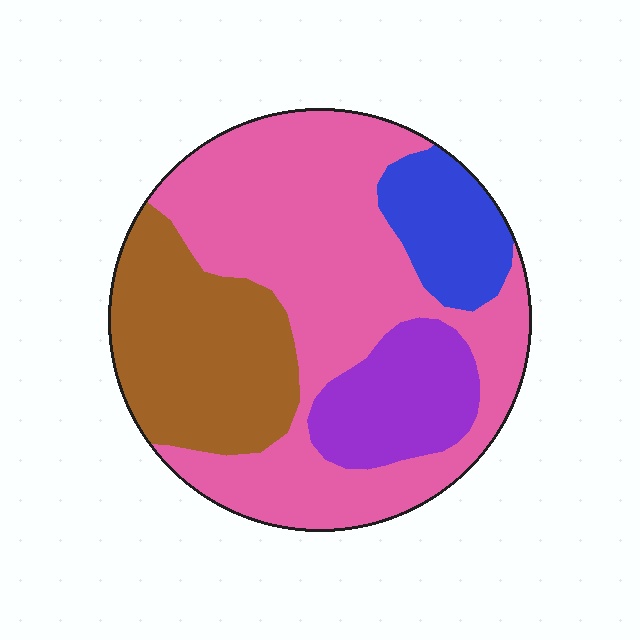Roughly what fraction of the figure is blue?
Blue takes up about one tenth (1/10) of the figure.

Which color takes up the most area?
Pink, at roughly 50%.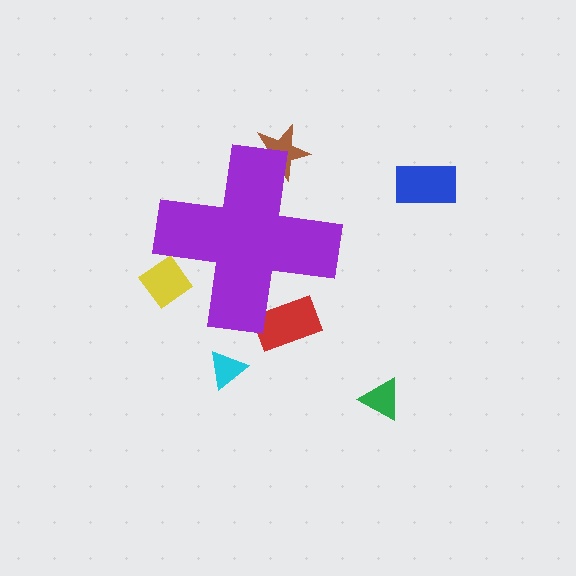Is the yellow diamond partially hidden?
Yes, the yellow diamond is partially hidden behind the purple cross.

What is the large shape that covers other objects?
A purple cross.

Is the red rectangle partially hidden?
Yes, the red rectangle is partially hidden behind the purple cross.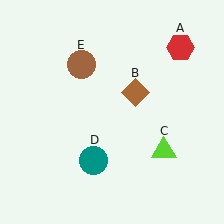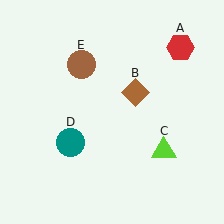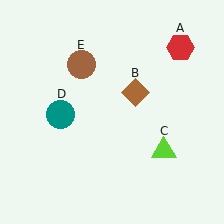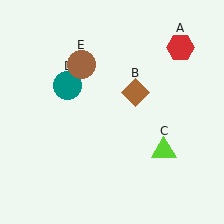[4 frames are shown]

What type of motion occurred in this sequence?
The teal circle (object D) rotated clockwise around the center of the scene.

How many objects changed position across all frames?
1 object changed position: teal circle (object D).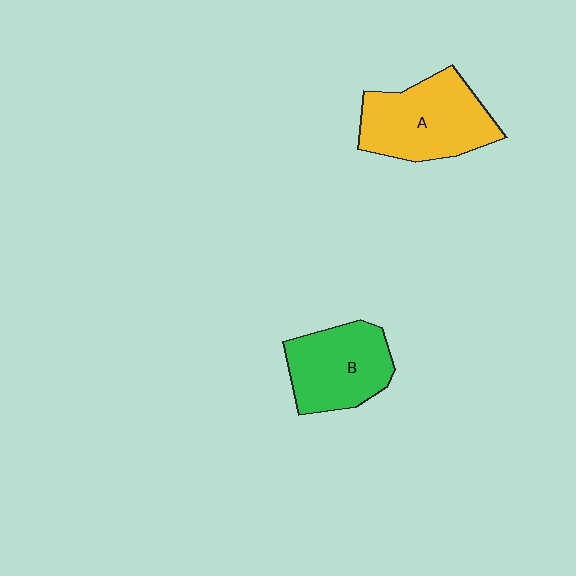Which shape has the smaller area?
Shape B (green).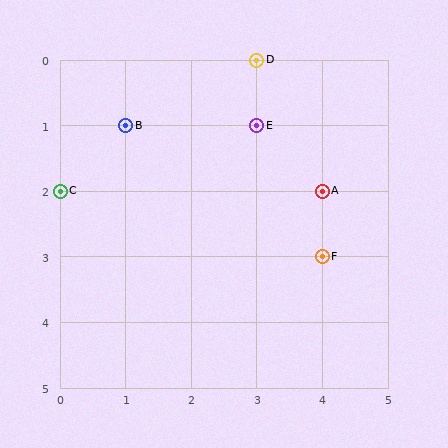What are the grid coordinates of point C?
Point C is at grid coordinates (0, 2).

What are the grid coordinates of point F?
Point F is at grid coordinates (4, 3).